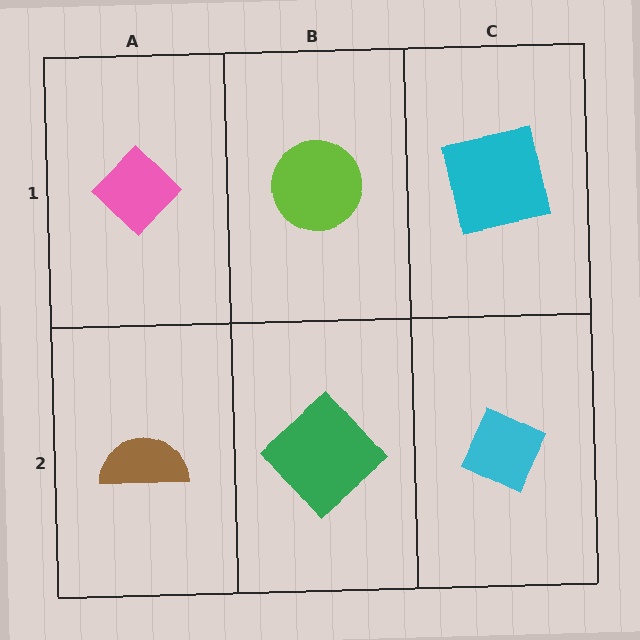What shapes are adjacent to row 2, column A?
A pink diamond (row 1, column A), a green diamond (row 2, column B).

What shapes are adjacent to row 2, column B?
A lime circle (row 1, column B), a brown semicircle (row 2, column A), a cyan diamond (row 2, column C).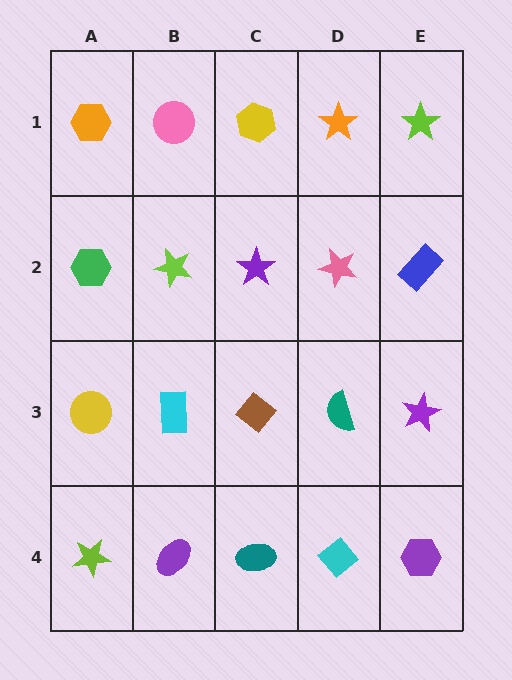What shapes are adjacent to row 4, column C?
A brown diamond (row 3, column C), a purple ellipse (row 4, column B), a cyan diamond (row 4, column D).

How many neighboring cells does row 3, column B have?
4.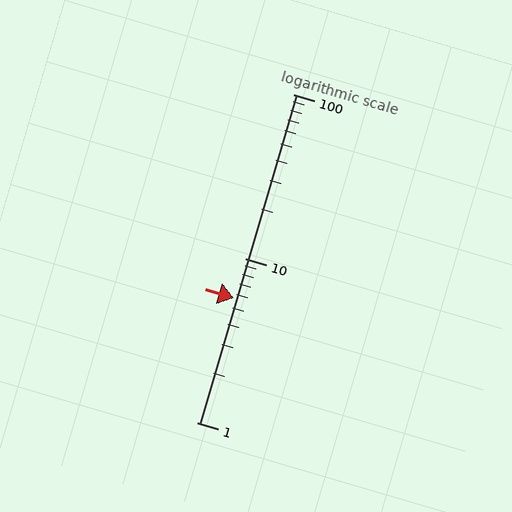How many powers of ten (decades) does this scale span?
The scale spans 2 decades, from 1 to 100.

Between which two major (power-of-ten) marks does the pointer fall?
The pointer is between 1 and 10.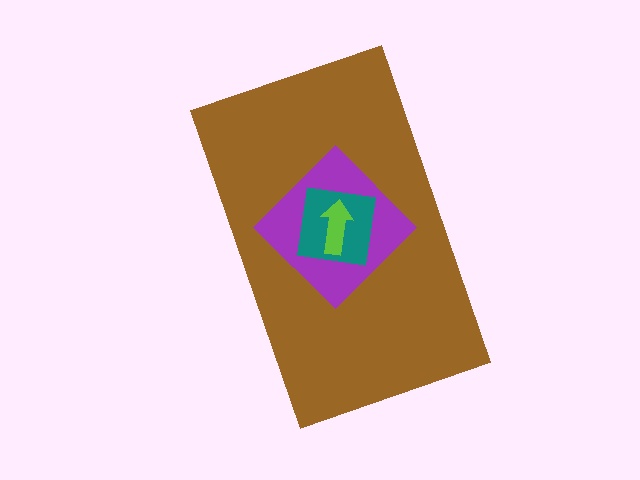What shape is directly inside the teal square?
The lime arrow.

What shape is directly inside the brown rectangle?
The purple diamond.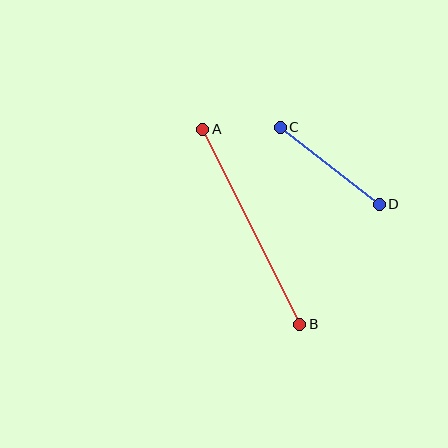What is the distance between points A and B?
The distance is approximately 218 pixels.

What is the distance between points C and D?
The distance is approximately 125 pixels.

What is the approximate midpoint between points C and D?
The midpoint is at approximately (330, 166) pixels.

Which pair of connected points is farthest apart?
Points A and B are farthest apart.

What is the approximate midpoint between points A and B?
The midpoint is at approximately (251, 227) pixels.